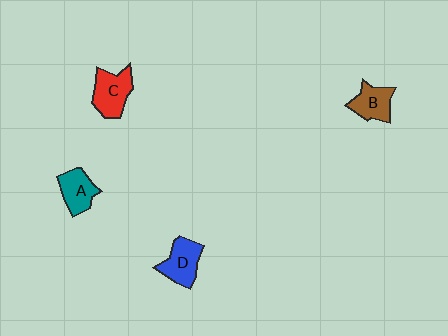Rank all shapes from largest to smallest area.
From largest to smallest: C (red), D (blue), A (teal), B (brown).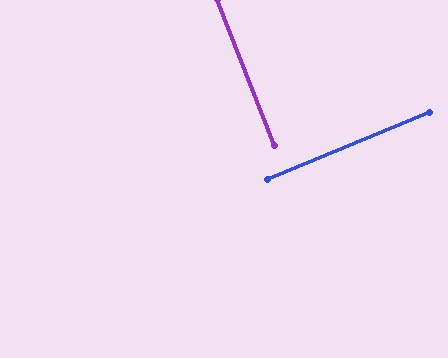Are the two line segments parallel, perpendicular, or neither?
Perpendicular — they meet at approximately 89°.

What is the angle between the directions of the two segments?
Approximately 89 degrees.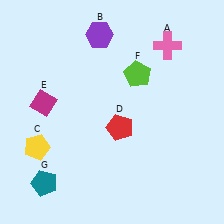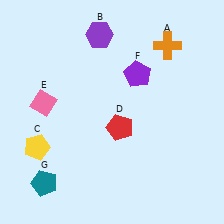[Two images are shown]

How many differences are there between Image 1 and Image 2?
There are 3 differences between the two images.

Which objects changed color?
A changed from pink to orange. E changed from magenta to pink. F changed from lime to purple.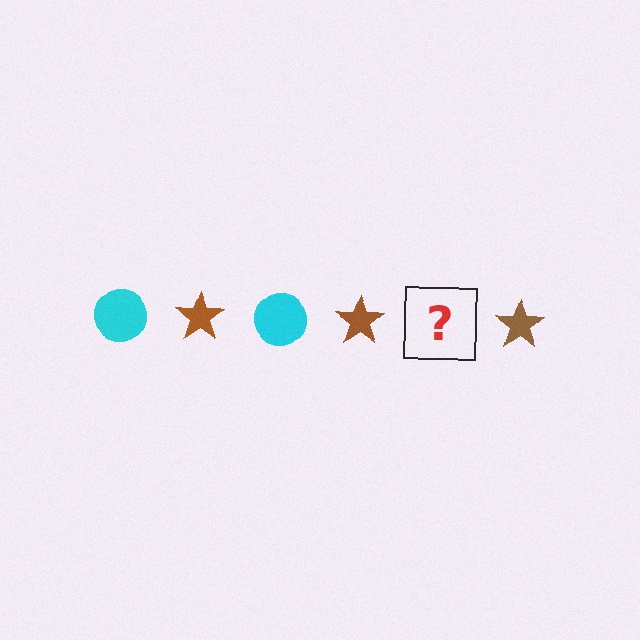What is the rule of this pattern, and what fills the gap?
The rule is that the pattern alternates between cyan circle and brown star. The gap should be filled with a cyan circle.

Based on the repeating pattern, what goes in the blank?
The blank should be a cyan circle.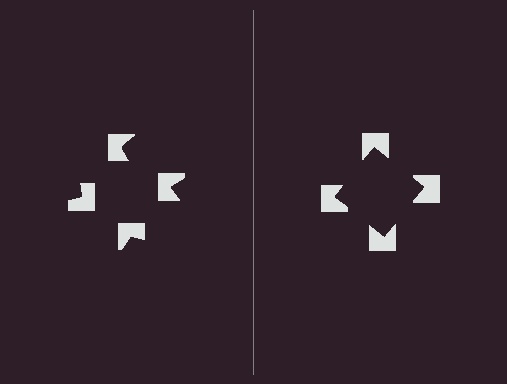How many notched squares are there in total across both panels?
8 — 4 on each side.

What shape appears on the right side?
An illusory square.